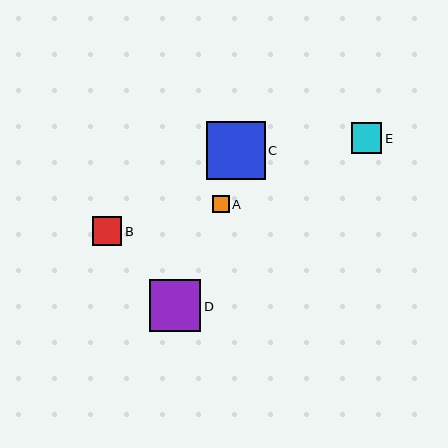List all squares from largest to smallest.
From largest to smallest: C, D, E, B, A.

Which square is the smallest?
Square A is the smallest with a size of approximately 17 pixels.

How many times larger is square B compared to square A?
Square B is approximately 1.8 times the size of square A.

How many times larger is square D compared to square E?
Square D is approximately 1.7 times the size of square E.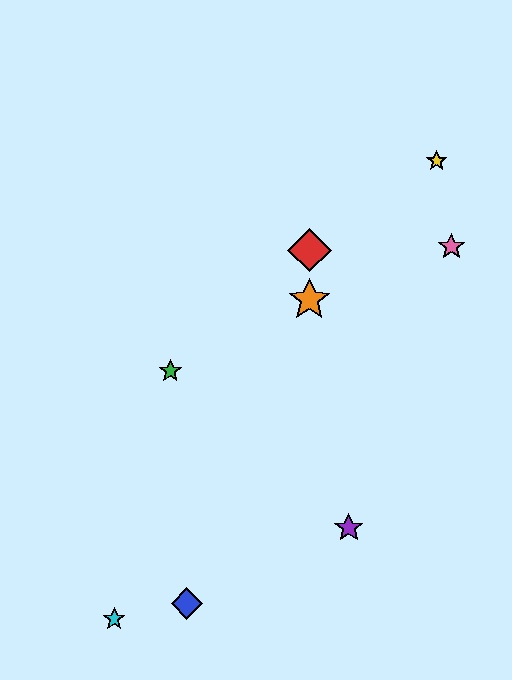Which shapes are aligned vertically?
The red diamond, the orange star are aligned vertically.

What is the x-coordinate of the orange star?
The orange star is at x≈309.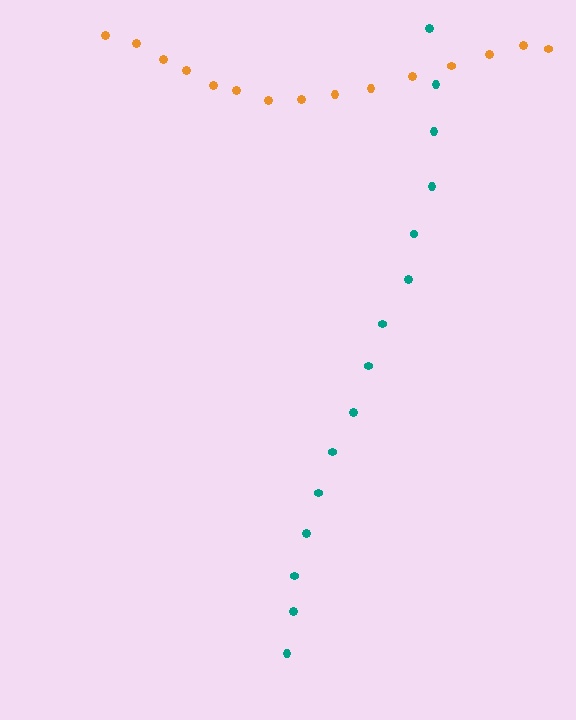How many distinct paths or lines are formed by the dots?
There are 2 distinct paths.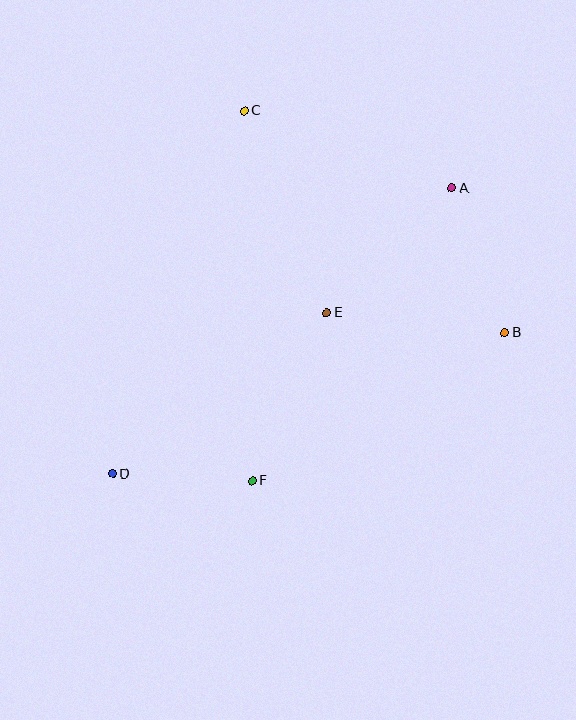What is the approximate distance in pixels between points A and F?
The distance between A and F is approximately 355 pixels.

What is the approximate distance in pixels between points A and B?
The distance between A and B is approximately 154 pixels.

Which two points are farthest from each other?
Points A and D are farthest from each other.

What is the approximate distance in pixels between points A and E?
The distance between A and E is approximately 177 pixels.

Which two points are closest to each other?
Points D and F are closest to each other.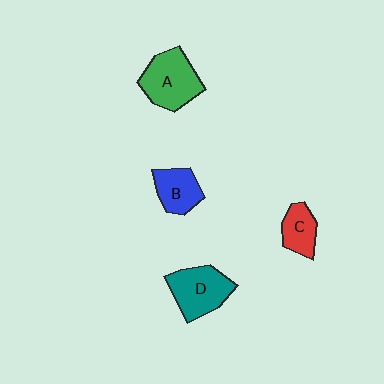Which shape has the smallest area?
Shape C (red).